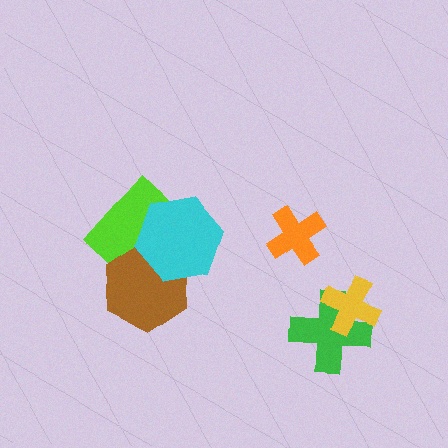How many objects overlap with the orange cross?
0 objects overlap with the orange cross.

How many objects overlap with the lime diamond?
2 objects overlap with the lime diamond.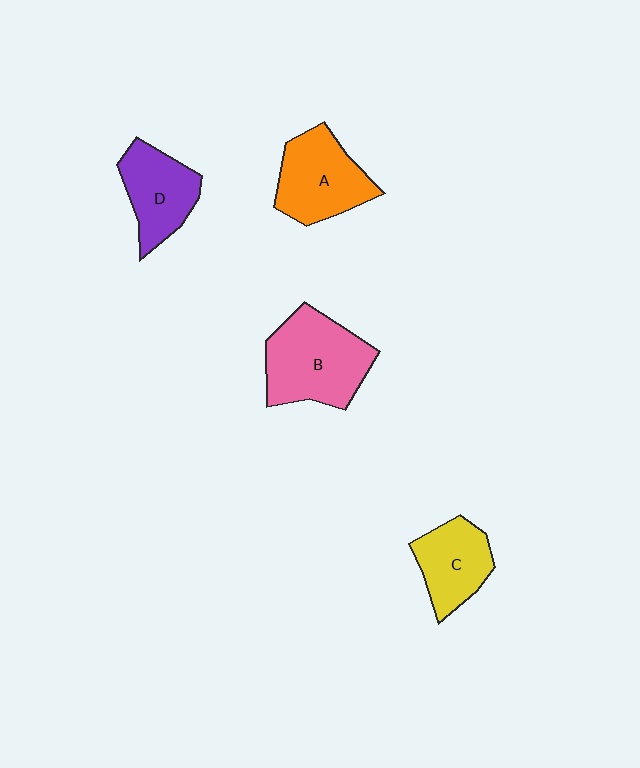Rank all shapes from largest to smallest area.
From largest to smallest: B (pink), A (orange), D (purple), C (yellow).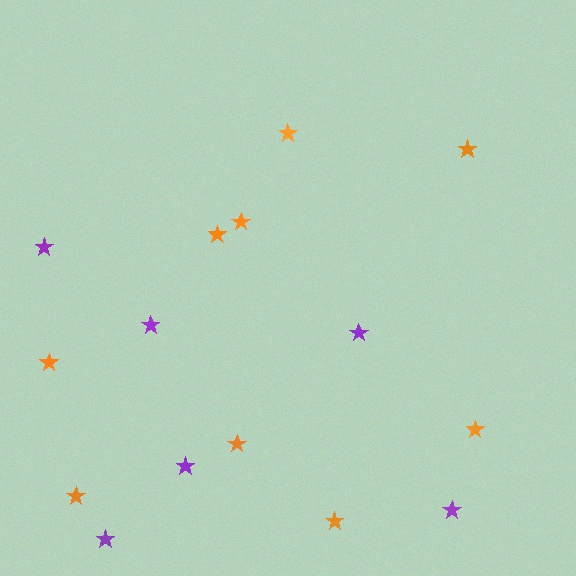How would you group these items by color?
There are 2 groups: one group of orange stars (9) and one group of purple stars (6).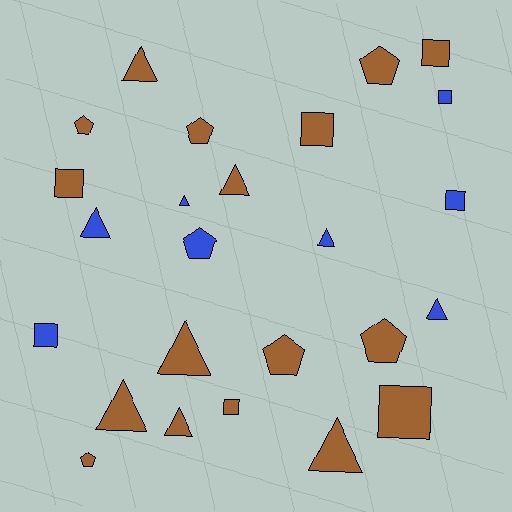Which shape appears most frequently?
Triangle, with 10 objects.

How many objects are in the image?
There are 25 objects.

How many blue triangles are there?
There are 4 blue triangles.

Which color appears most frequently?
Brown, with 17 objects.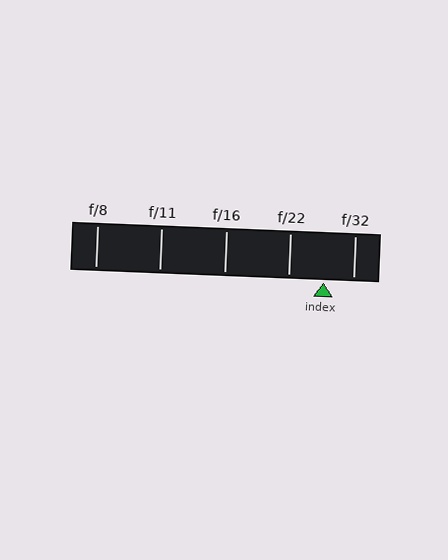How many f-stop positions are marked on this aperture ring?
There are 5 f-stop positions marked.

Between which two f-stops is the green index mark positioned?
The index mark is between f/22 and f/32.